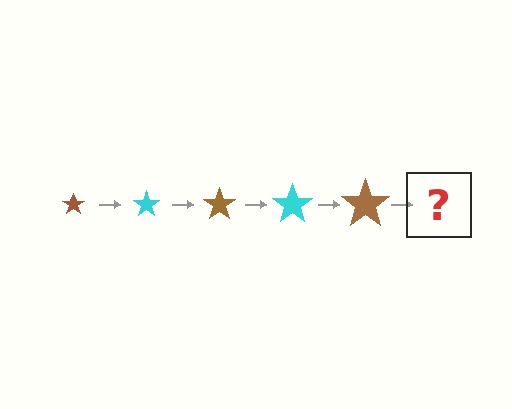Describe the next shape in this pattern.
It should be a cyan star, larger than the previous one.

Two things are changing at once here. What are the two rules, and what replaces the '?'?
The two rules are that the star grows larger each step and the color cycles through brown and cyan. The '?' should be a cyan star, larger than the previous one.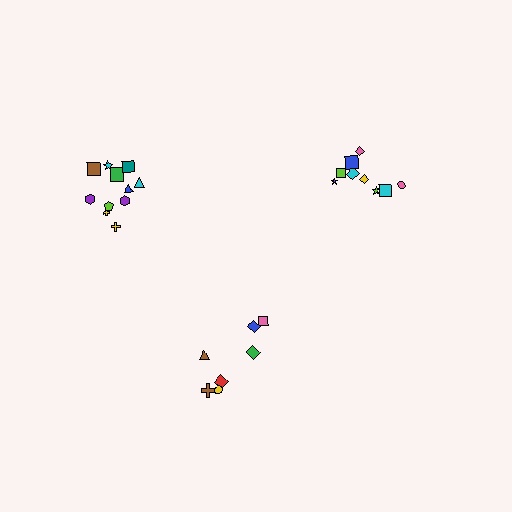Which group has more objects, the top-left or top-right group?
The top-left group.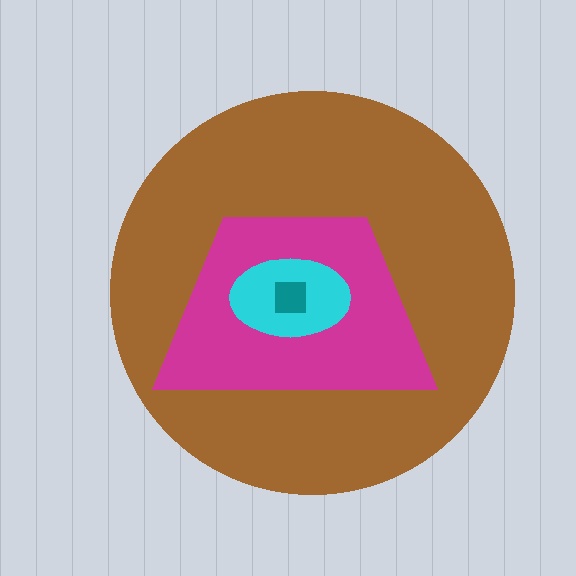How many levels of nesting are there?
4.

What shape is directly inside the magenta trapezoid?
The cyan ellipse.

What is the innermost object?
The teal square.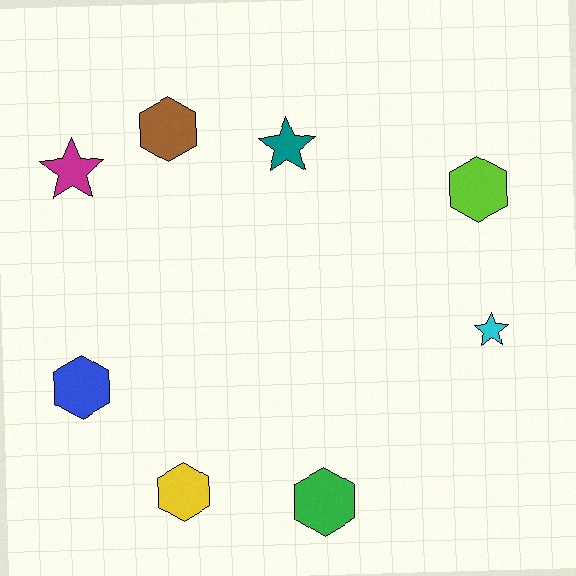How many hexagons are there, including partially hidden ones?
There are 5 hexagons.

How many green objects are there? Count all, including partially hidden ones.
There is 1 green object.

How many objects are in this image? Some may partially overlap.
There are 8 objects.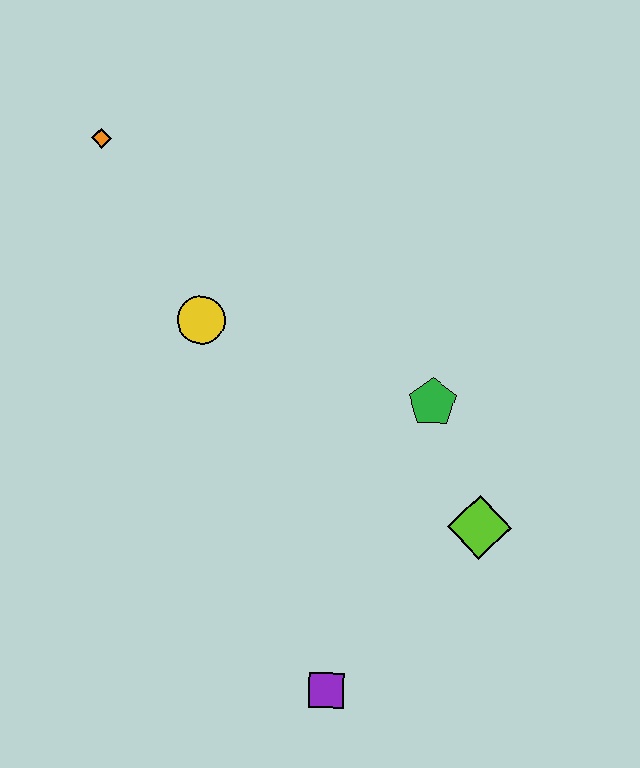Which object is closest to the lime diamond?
The green pentagon is closest to the lime diamond.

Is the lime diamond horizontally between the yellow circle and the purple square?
No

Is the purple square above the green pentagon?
No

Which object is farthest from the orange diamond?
The purple square is farthest from the orange diamond.